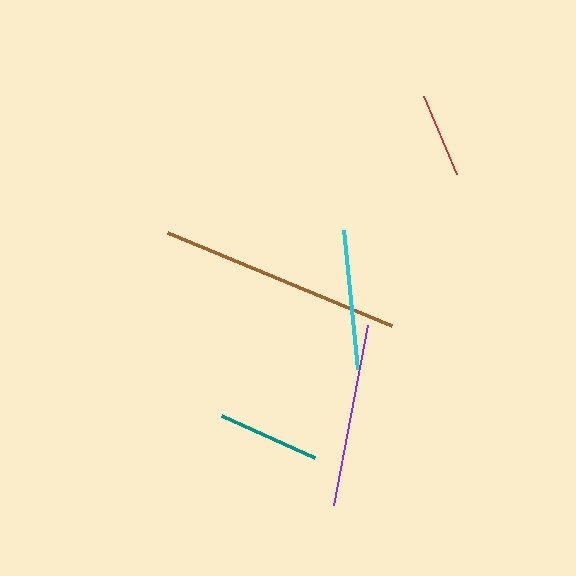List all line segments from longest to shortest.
From longest to shortest: brown, purple, cyan, teal, red.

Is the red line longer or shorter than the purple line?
The purple line is longer than the red line.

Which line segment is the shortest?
The red line is the shortest at approximately 85 pixels.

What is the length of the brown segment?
The brown segment is approximately 243 pixels long.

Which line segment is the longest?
The brown line is the longest at approximately 243 pixels.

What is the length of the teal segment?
The teal segment is approximately 101 pixels long.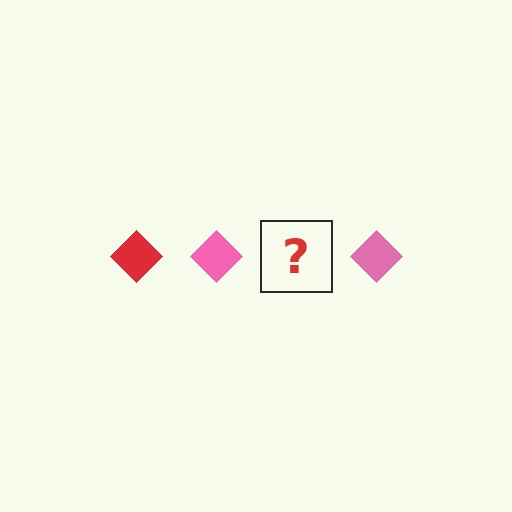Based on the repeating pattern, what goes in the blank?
The blank should be a red diamond.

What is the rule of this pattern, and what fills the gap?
The rule is that the pattern cycles through red, pink diamonds. The gap should be filled with a red diamond.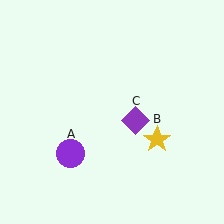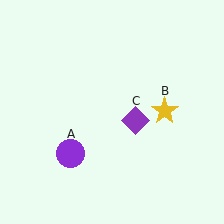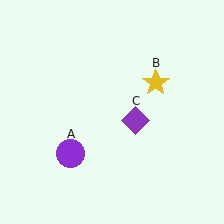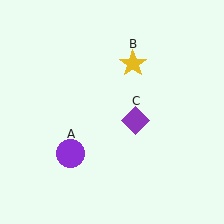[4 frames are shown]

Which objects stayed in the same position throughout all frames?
Purple circle (object A) and purple diamond (object C) remained stationary.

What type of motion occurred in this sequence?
The yellow star (object B) rotated counterclockwise around the center of the scene.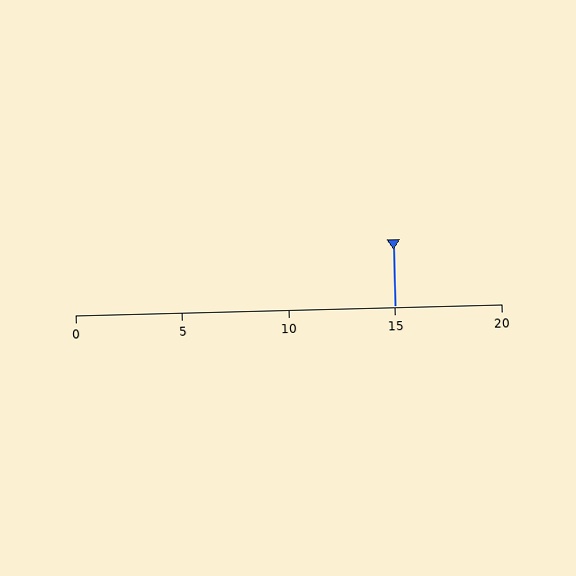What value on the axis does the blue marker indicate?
The marker indicates approximately 15.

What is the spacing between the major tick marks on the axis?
The major ticks are spaced 5 apart.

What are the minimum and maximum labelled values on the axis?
The axis runs from 0 to 20.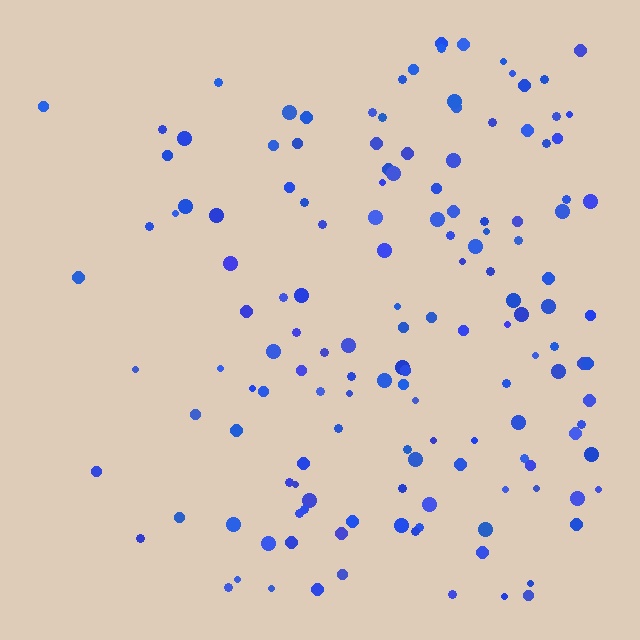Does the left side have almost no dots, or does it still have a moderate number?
Still a moderate number, just noticeably fewer than the right.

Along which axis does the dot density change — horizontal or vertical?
Horizontal.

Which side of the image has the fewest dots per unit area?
The left.